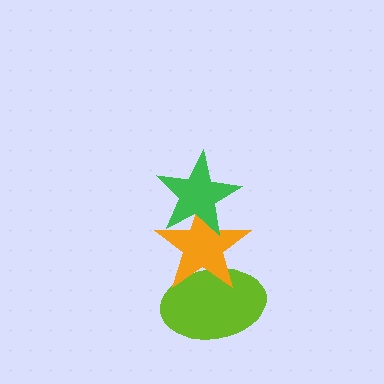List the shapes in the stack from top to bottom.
From top to bottom: the green star, the orange star, the lime ellipse.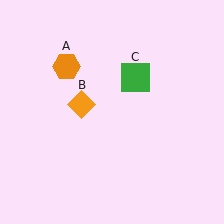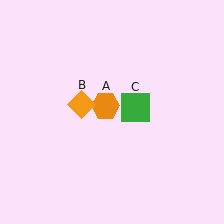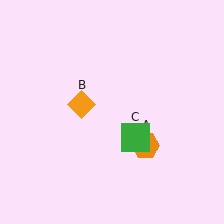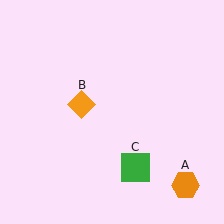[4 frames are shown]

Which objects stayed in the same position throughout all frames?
Orange diamond (object B) remained stationary.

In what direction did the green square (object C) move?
The green square (object C) moved down.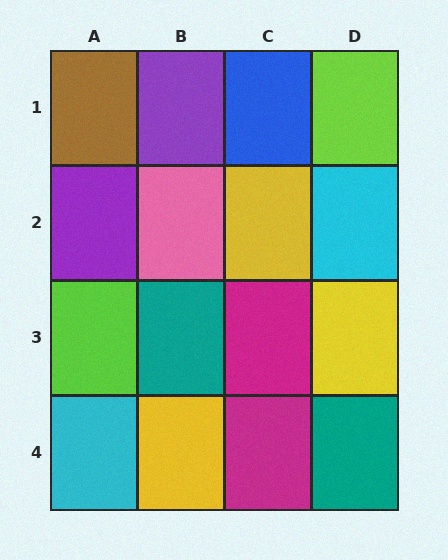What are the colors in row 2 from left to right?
Purple, pink, yellow, cyan.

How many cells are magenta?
2 cells are magenta.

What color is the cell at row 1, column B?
Purple.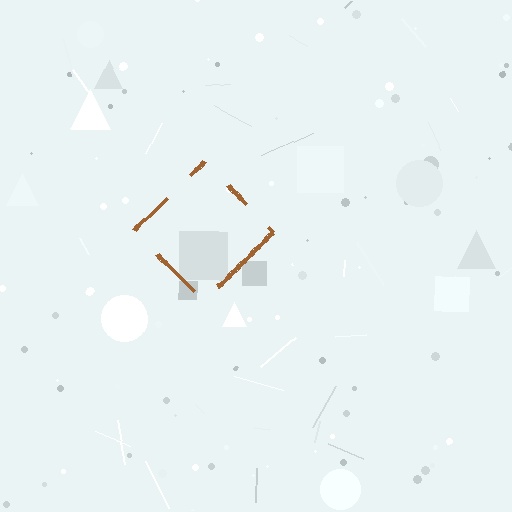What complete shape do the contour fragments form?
The contour fragments form a diamond.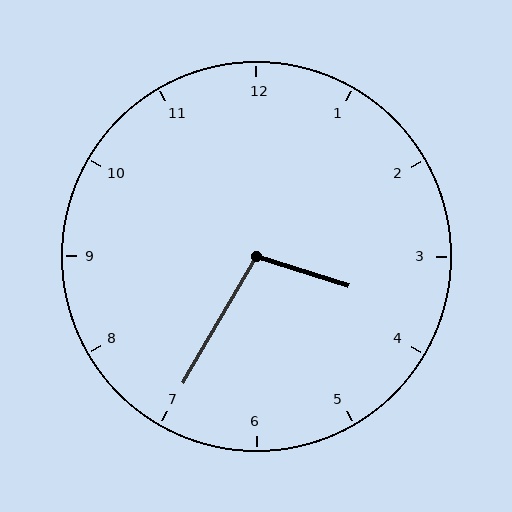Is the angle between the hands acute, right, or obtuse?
It is obtuse.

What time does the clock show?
3:35.